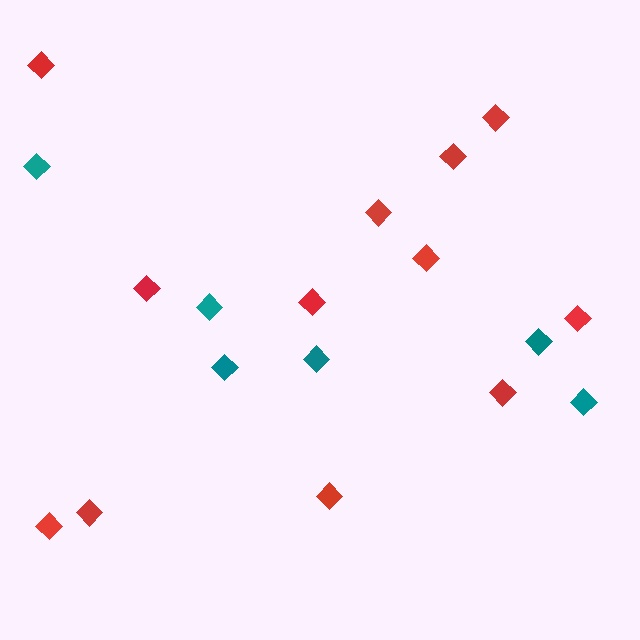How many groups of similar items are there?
There are 2 groups: one group of red diamonds (12) and one group of teal diamonds (6).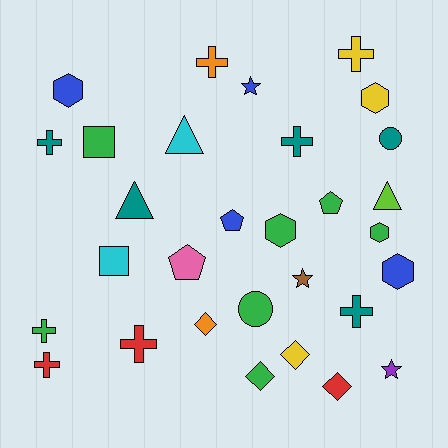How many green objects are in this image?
There are 7 green objects.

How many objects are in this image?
There are 30 objects.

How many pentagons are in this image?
There are 3 pentagons.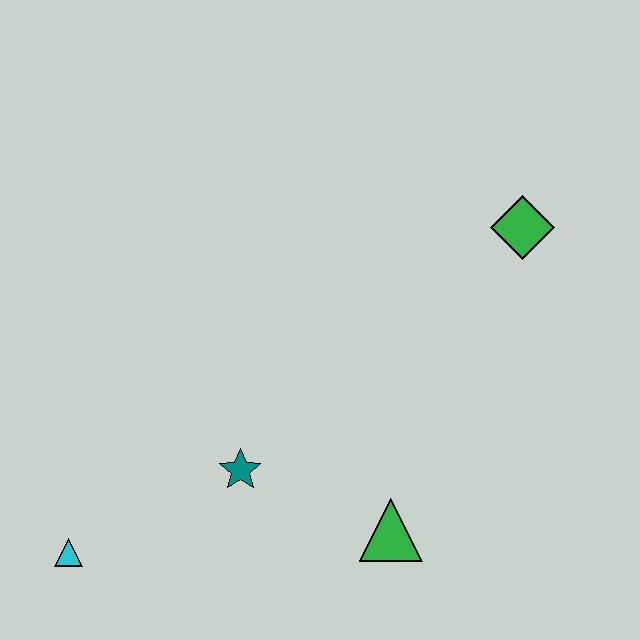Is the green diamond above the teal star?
Yes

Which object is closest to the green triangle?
The teal star is closest to the green triangle.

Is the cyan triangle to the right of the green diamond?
No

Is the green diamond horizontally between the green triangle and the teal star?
No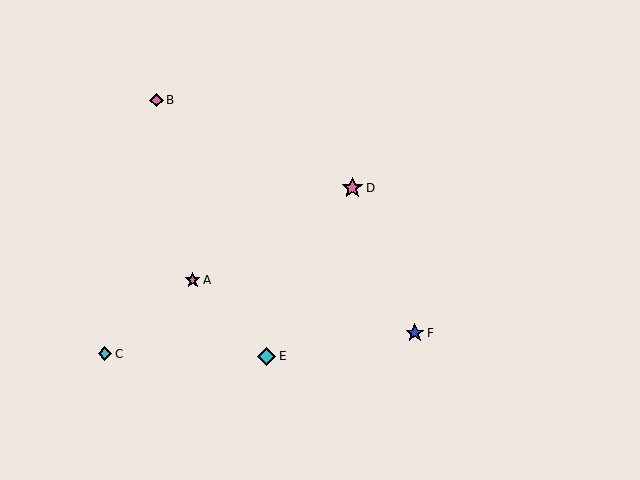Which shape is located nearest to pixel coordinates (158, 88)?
The pink diamond (labeled B) at (157, 100) is nearest to that location.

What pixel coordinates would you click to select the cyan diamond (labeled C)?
Click at (105, 354) to select the cyan diamond C.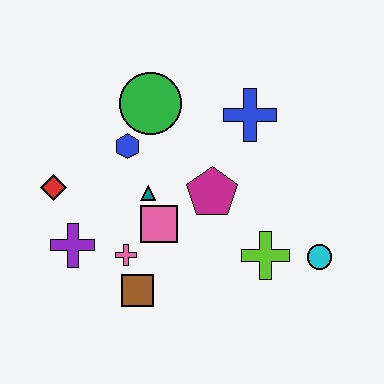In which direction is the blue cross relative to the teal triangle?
The blue cross is to the right of the teal triangle.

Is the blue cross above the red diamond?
Yes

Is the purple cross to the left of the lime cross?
Yes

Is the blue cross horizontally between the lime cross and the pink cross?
Yes